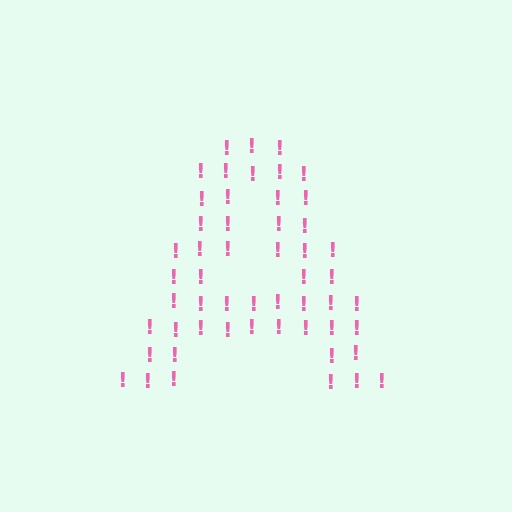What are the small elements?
The small elements are exclamation marks.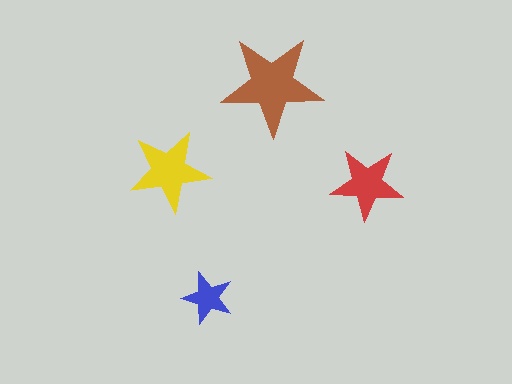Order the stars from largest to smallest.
the brown one, the yellow one, the red one, the blue one.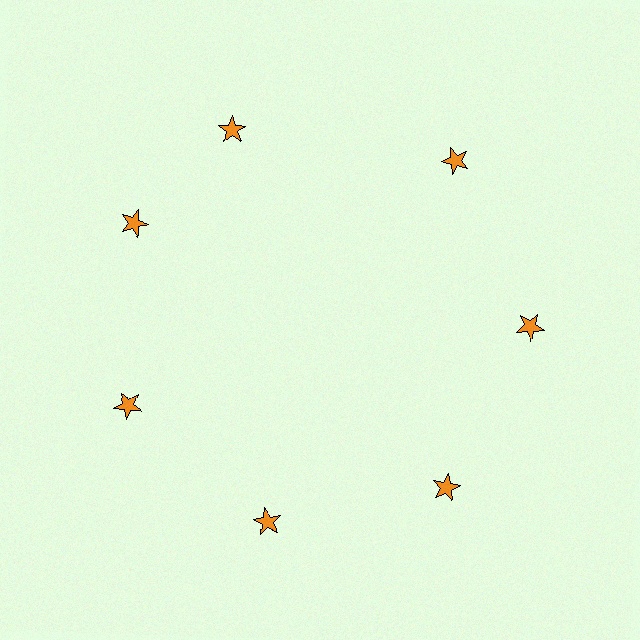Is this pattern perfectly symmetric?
No. The 7 orange stars are arranged in a ring, but one element near the 12 o'clock position is rotated out of alignment along the ring, breaking the 7-fold rotational symmetry.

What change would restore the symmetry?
The symmetry would be restored by rotating it back into even spacing with its neighbors so that all 7 stars sit at equal angles and equal distance from the center.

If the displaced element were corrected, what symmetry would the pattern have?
It would have 7-fold rotational symmetry — the pattern would map onto itself every 51 degrees.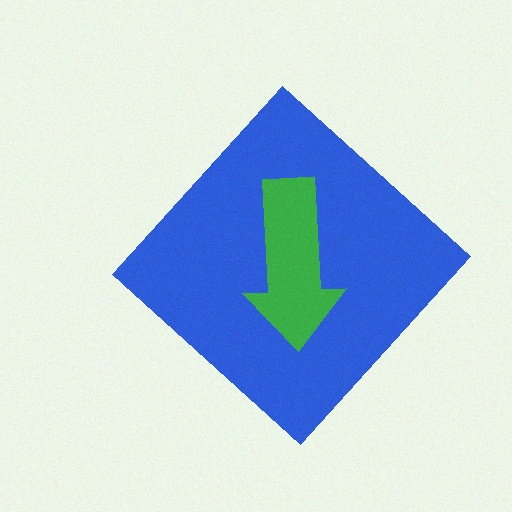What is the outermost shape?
The blue diamond.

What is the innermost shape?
The green arrow.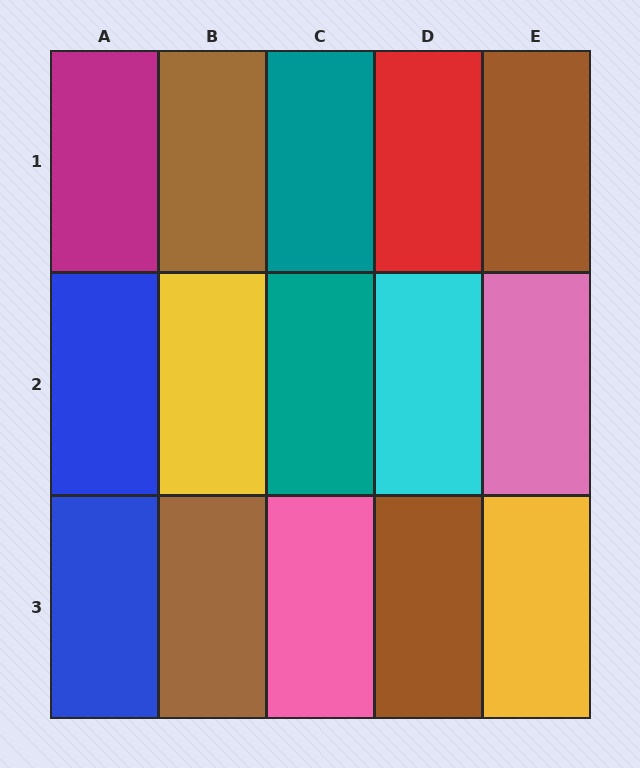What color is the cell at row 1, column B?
Brown.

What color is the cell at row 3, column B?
Brown.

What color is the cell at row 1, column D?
Red.